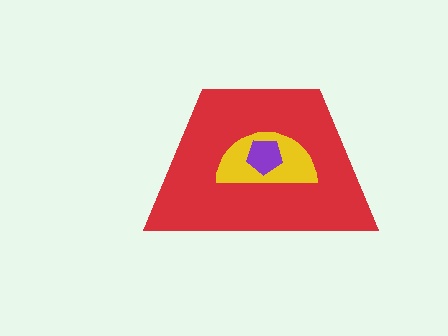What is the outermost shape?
The red trapezoid.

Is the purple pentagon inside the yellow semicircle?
Yes.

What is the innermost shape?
The purple pentagon.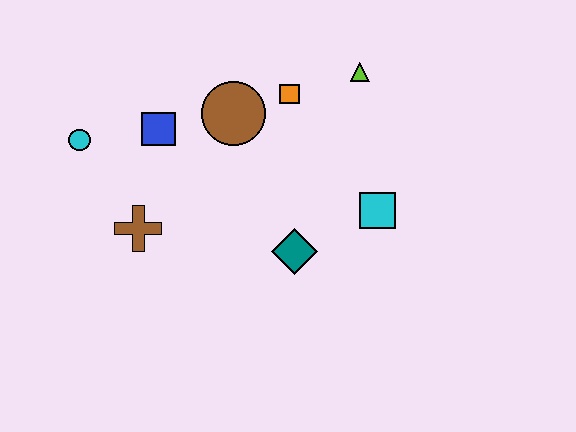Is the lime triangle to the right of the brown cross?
Yes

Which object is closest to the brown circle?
The orange square is closest to the brown circle.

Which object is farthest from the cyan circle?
The cyan square is farthest from the cyan circle.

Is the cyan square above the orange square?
No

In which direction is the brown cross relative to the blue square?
The brown cross is below the blue square.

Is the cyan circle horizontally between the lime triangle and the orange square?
No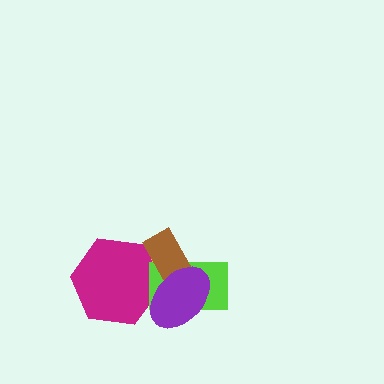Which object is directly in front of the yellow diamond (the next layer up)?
The magenta hexagon is directly in front of the yellow diamond.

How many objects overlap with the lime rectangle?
4 objects overlap with the lime rectangle.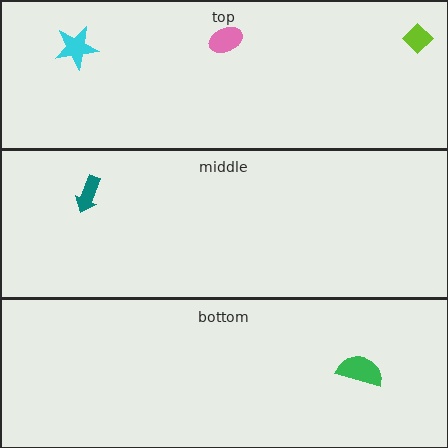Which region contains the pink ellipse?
The top region.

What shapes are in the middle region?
The teal arrow.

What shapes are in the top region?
The cyan star, the lime diamond, the pink ellipse.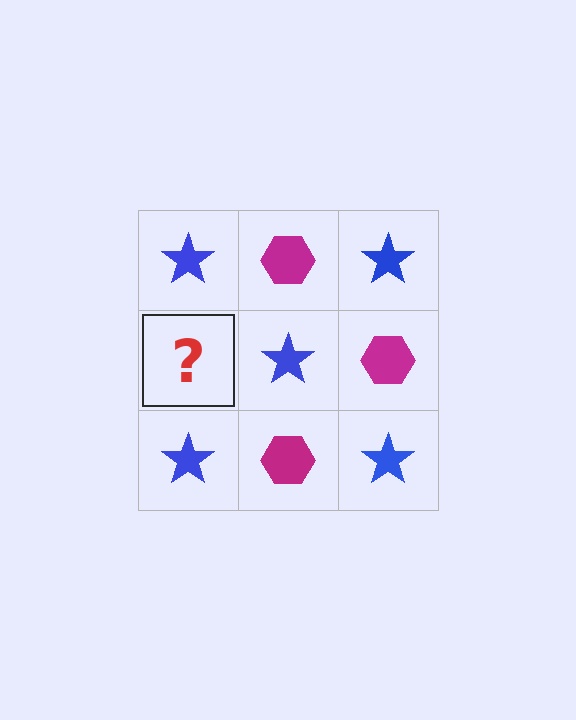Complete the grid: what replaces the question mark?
The question mark should be replaced with a magenta hexagon.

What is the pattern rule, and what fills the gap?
The rule is that it alternates blue star and magenta hexagon in a checkerboard pattern. The gap should be filled with a magenta hexagon.